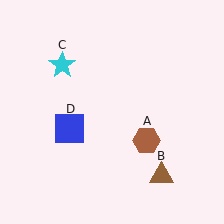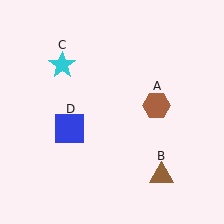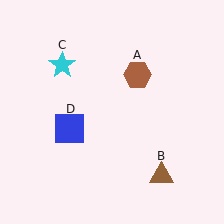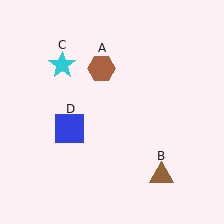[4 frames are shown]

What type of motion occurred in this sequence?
The brown hexagon (object A) rotated counterclockwise around the center of the scene.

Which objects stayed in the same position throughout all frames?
Brown triangle (object B) and cyan star (object C) and blue square (object D) remained stationary.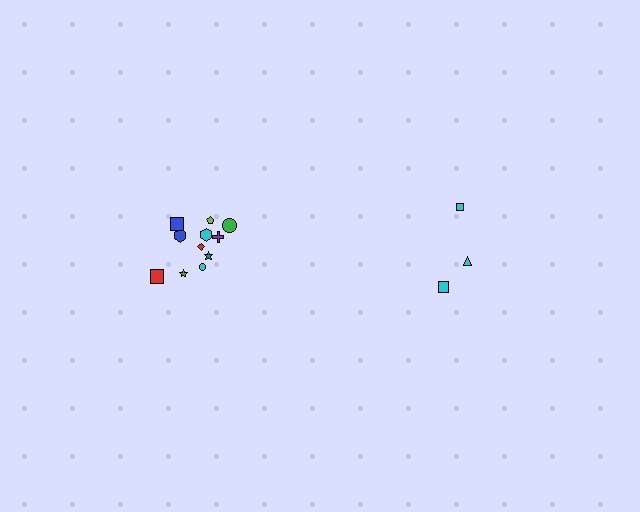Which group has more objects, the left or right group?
The left group.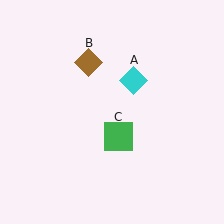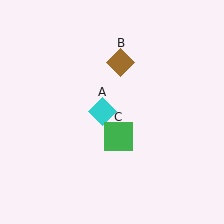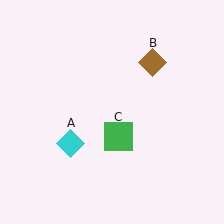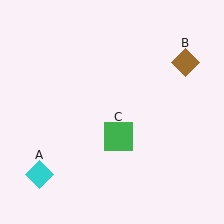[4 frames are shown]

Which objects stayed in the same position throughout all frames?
Green square (object C) remained stationary.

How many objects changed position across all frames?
2 objects changed position: cyan diamond (object A), brown diamond (object B).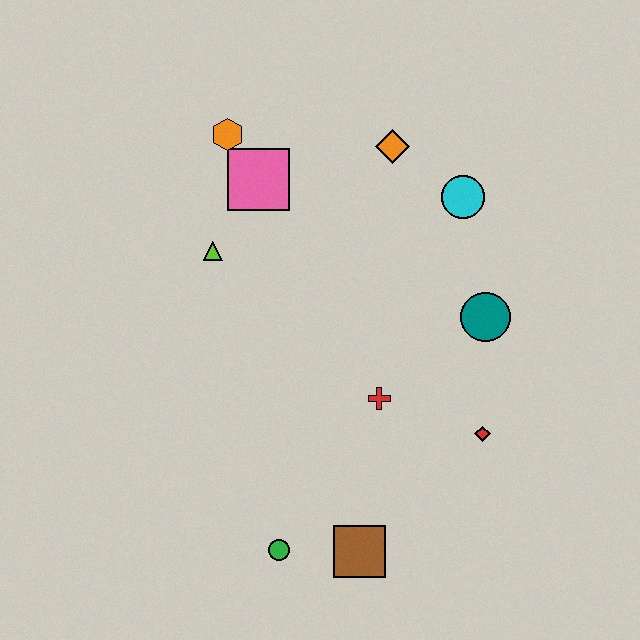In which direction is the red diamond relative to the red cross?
The red diamond is to the right of the red cross.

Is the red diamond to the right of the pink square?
Yes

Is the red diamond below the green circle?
No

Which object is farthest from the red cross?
The orange hexagon is farthest from the red cross.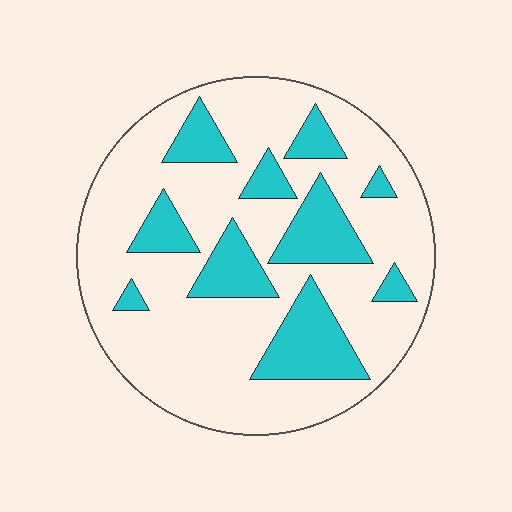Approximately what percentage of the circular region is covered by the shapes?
Approximately 25%.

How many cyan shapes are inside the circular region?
10.